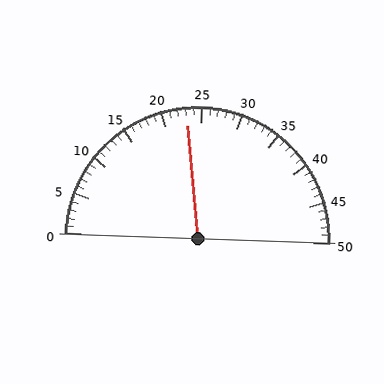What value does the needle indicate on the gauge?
The needle indicates approximately 23.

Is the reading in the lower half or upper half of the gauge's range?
The reading is in the lower half of the range (0 to 50).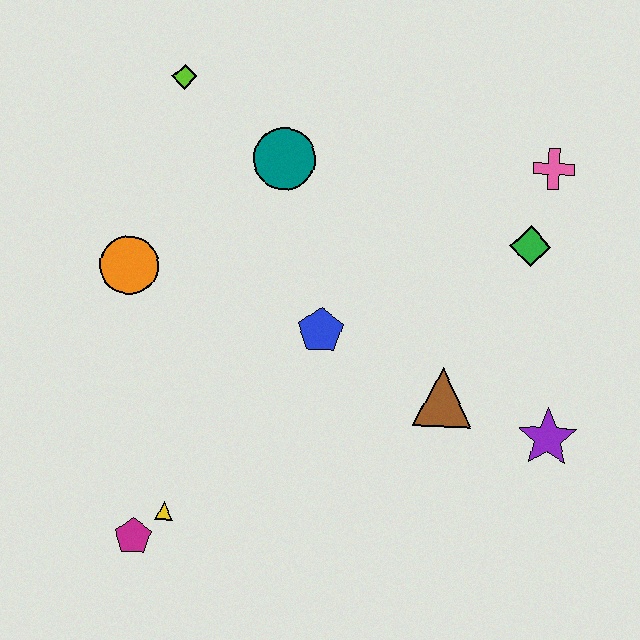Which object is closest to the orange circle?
The teal circle is closest to the orange circle.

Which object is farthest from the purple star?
The lime diamond is farthest from the purple star.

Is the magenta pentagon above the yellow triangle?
No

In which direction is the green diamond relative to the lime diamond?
The green diamond is to the right of the lime diamond.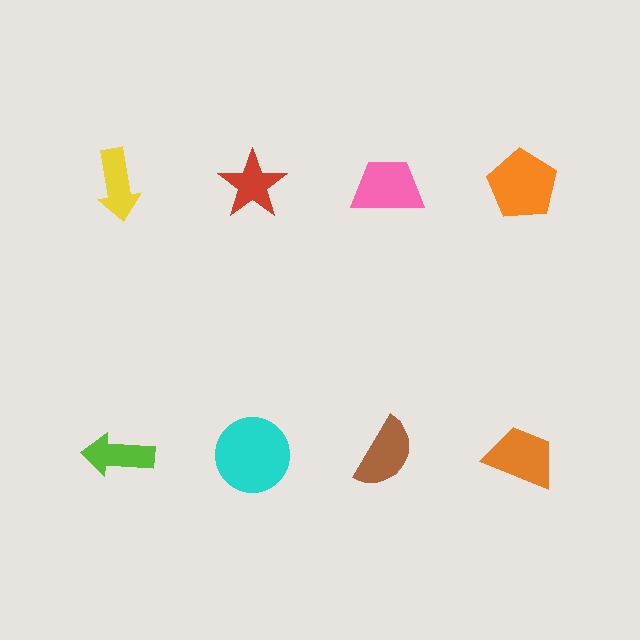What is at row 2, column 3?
A brown semicircle.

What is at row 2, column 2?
A cyan circle.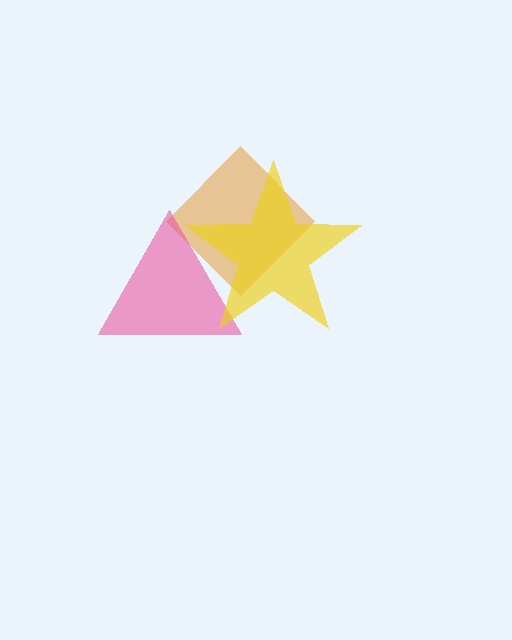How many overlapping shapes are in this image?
There are 3 overlapping shapes in the image.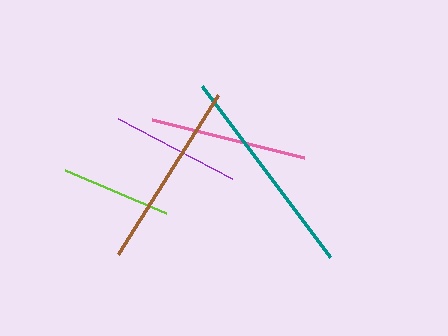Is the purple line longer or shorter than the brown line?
The brown line is longer than the purple line.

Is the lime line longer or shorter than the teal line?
The teal line is longer than the lime line.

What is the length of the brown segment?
The brown segment is approximately 188 pixels long.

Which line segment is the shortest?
The lime line is the shortest at approximately 110 pixels.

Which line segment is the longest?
The teal line is the longest at approximately 214 pixels.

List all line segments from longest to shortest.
From longest to shortest: teal, brown, pink, purple, lime.